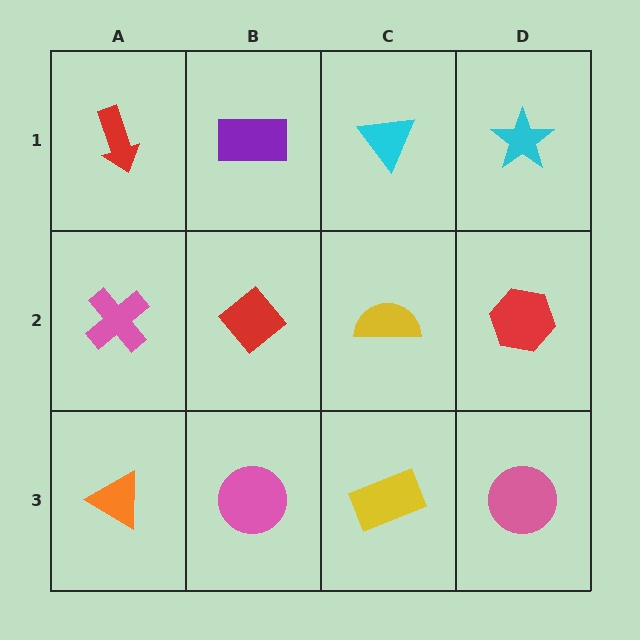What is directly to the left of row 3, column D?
A yellow rectangle.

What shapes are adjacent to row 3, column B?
A red diamond (row 2, column B), an orange triangle (row 3, column A), a yellow rectangle (row 3, column C).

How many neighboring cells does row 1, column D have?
2.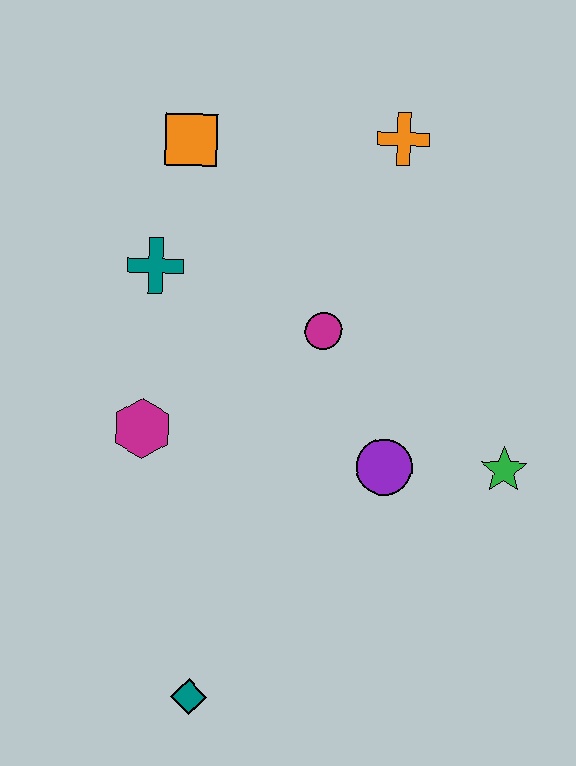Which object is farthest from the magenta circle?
The teal diamond is farthest from the magenta circle.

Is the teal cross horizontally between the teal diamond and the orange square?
No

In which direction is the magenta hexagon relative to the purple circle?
The magenta hexagon is to the left of the purple circle.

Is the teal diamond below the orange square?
Yes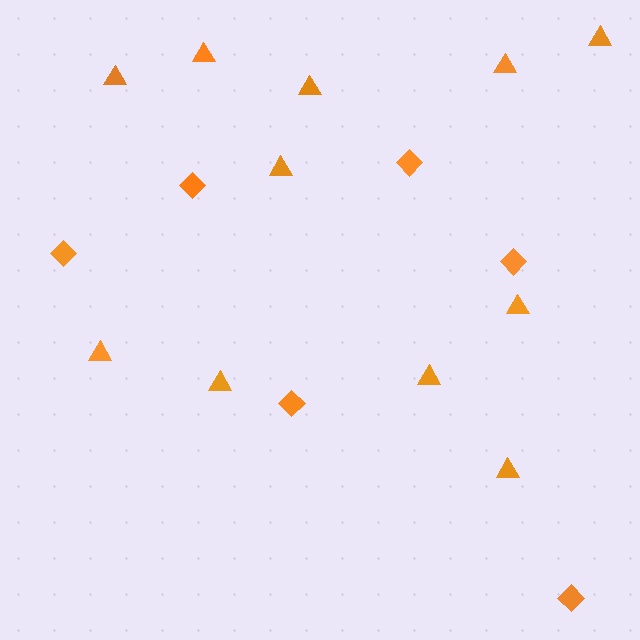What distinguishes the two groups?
There are 2 groups: one group of triangles (11) and one group of diamonds (6).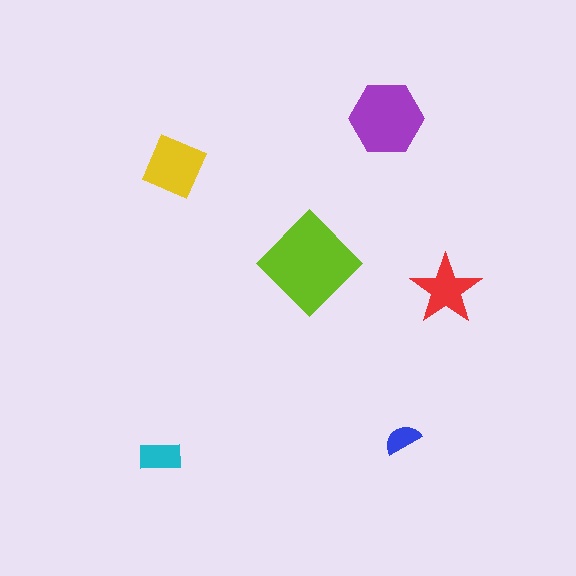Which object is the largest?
The lime diamond.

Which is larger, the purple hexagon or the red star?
The purple hexagon.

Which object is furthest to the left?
The cyan rectangle is leftmost.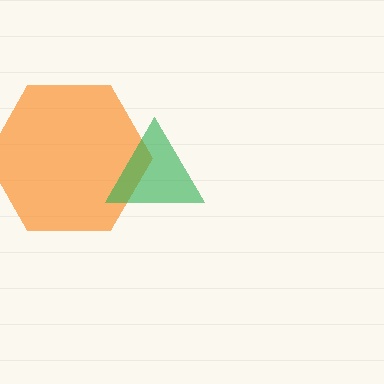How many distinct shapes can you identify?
There are 2 distinct shapes: an orange hexagon, a green triangle.